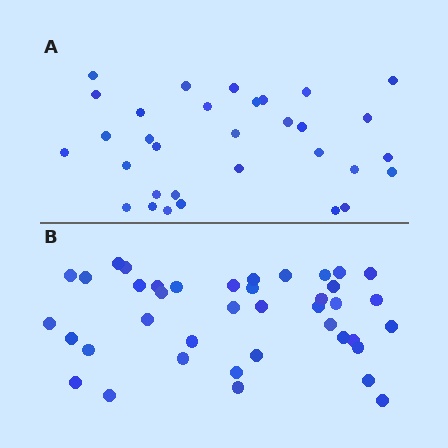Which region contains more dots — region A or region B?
Region B (the bottom region) has more dots.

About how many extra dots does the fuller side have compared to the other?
Region B has roughly 8 or so more dots than region A.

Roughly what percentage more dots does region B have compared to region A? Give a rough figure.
About 25% more.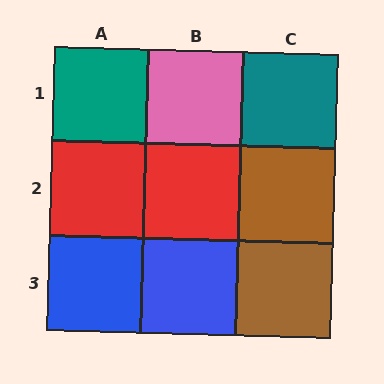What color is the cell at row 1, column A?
Teal.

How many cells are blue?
2 cells are blue.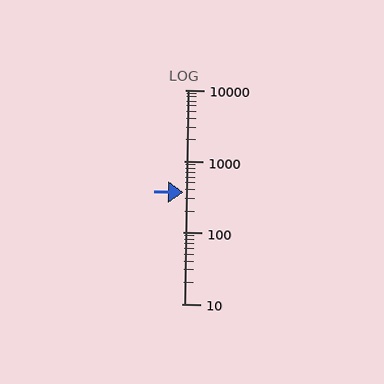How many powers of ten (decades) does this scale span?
The scale spans 3 decades, from 10 to 10000.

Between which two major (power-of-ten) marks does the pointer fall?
The pointer is between 100 and 1000.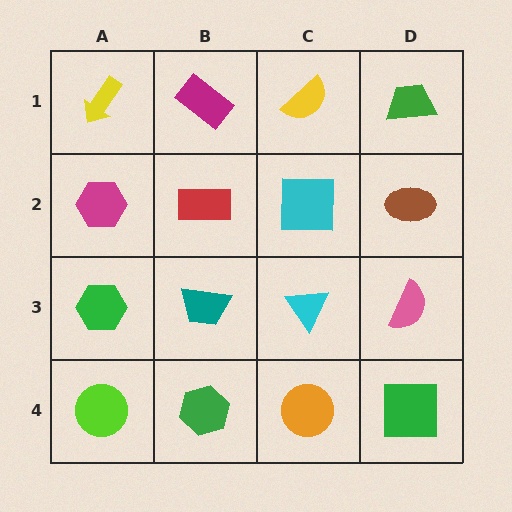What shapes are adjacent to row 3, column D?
A brown ellipse (row 2, column D), a green square (row 4, column D), a cyan triangle (row 3, column C).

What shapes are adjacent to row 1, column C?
A cyan square (row 2, column C), a magenta rectangle (row 1, column B), a green trapezoid (row 1, column D).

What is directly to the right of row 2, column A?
A red rectangle.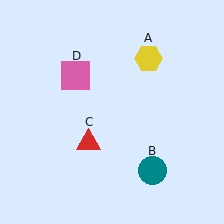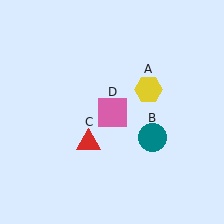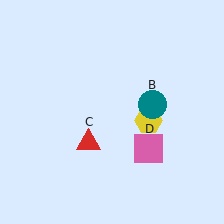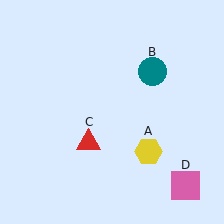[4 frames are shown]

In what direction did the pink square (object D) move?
The pink square (object D) moved down and to the right.